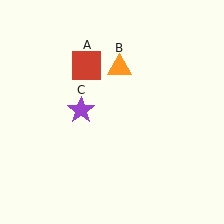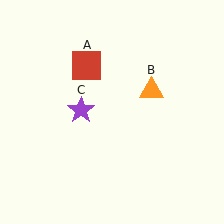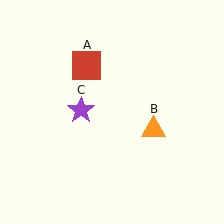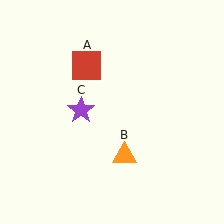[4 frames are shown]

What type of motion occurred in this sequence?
The orange triangle (object B) rotated clockwise around the center of the scene.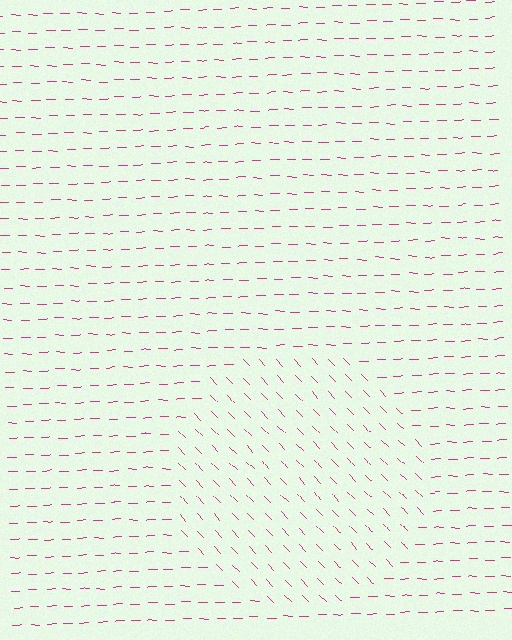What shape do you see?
I see a circle.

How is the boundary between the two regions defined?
The boundary is defined purely by a change in line orientation (approximately 45 degrees difference). All lines are the same color and thickness.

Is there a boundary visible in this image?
Yes, there is a texture boundary formed by a change in line orientation.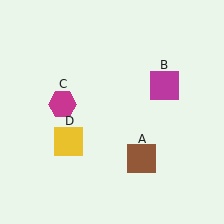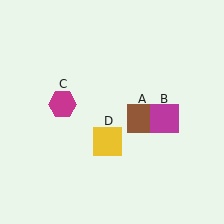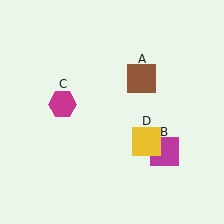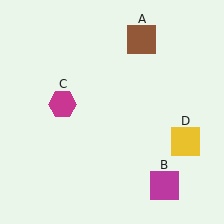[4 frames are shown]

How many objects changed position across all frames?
3 objects changed position: brown square (object A), magenta square (object B), yellow square (object D).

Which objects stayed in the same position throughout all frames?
Magenta hexagon (object C) remained stationary.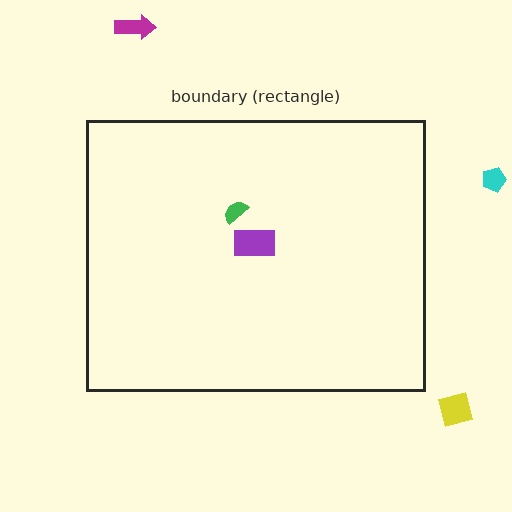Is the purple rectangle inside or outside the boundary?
Inside.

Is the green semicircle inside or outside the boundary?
Inside.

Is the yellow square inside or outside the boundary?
Outside.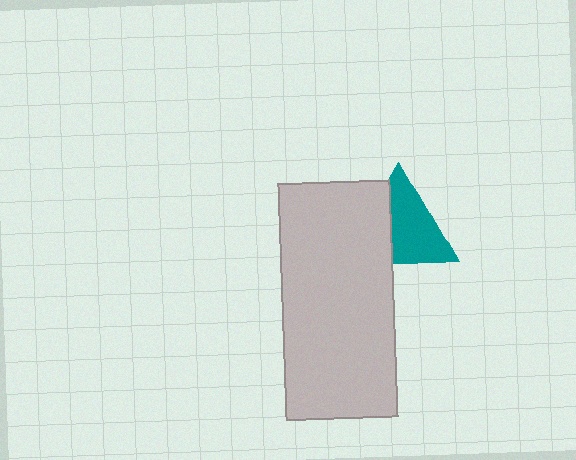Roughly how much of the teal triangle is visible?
About half of it is visible (roughly 64%).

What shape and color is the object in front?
The object in front is a light gray rectangle.